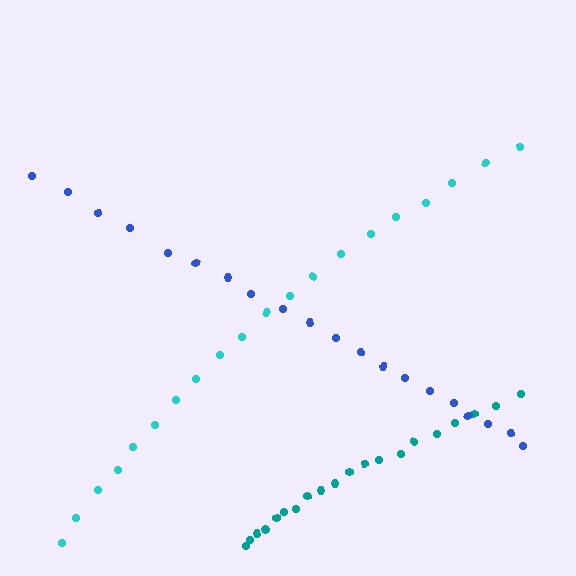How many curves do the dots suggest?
There are 3 distinct paths.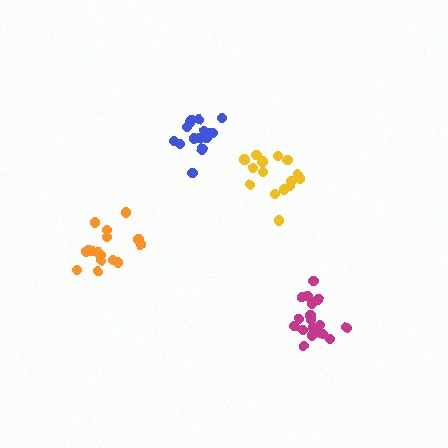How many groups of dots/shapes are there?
There are 4 groups.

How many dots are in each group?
Group 1: 15 dots, Group 2: 16 dots, Group 3: 18 dots, Group 4: 15 dots (64 total).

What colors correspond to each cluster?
The clusters are colored: yellow, orange, magenta, blue.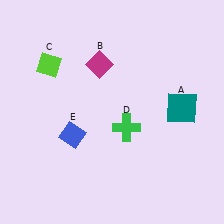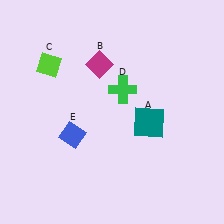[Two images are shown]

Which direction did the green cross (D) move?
The green cross (D) moved up.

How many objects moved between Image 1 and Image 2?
2 objects moved between the two images.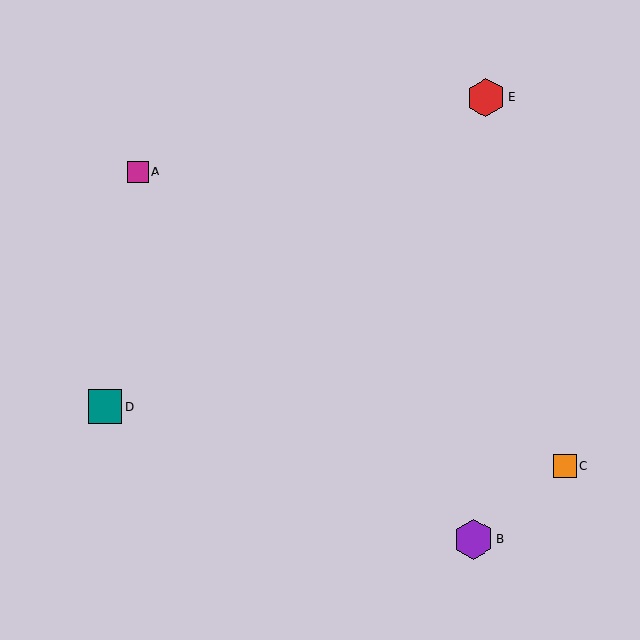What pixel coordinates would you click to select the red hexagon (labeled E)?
Click at (486, 98) to select the red hexagon E.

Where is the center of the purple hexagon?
The center of the purple hexagon is at (474, 539).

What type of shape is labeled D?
Shape D is a teal square.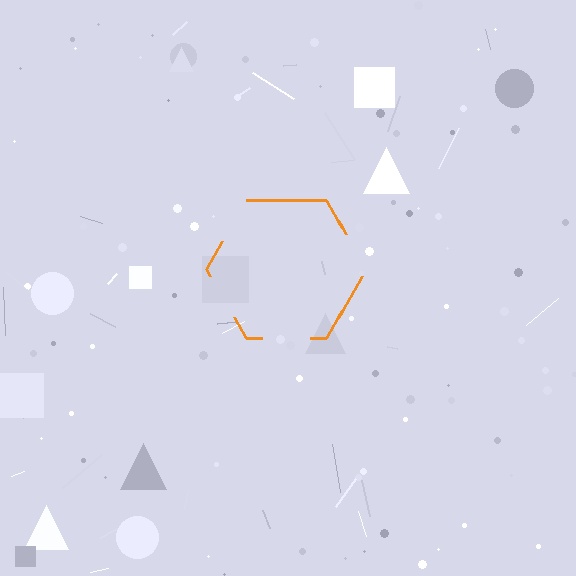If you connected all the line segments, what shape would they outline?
They would outline a hexagon.